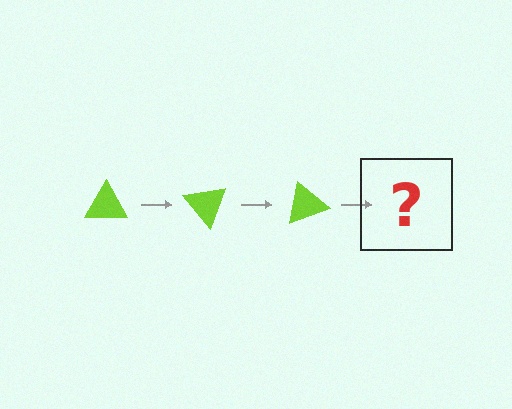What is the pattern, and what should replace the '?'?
The pattern is that the triangle rotates 50 degrees each step. The '?' should be a lime triangle rotated 150 degrees.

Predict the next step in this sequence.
The next step is a lime triangle rotated 150 degrees.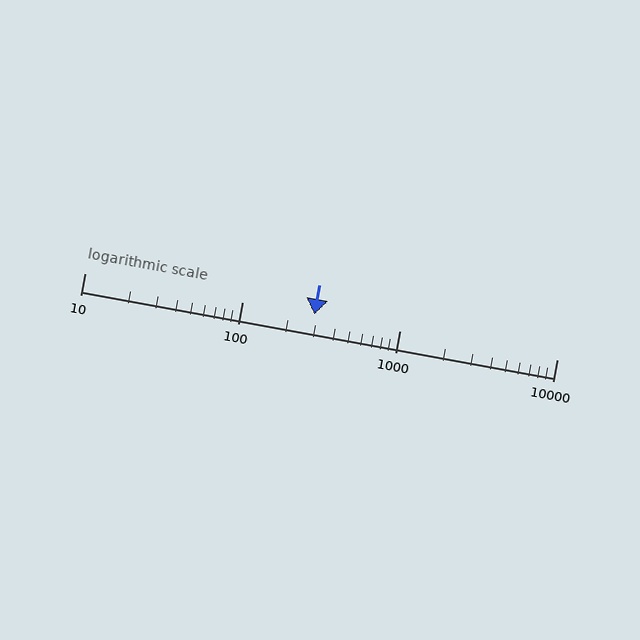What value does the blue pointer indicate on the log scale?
The pointer indicates approximately 290.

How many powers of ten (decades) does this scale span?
The scale spans 3 decades, from 10 to 10000.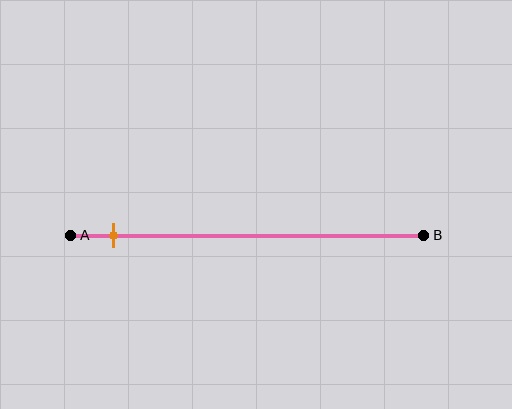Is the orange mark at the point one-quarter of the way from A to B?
No, the mark is at about 10% from A, not at the 25% one-quarter point.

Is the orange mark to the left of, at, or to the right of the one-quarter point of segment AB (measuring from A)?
The orange mark is to the left of the one-quarter point of segment AB.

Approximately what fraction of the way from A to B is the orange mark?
The orange mark is approximately 10% of the way from A to B.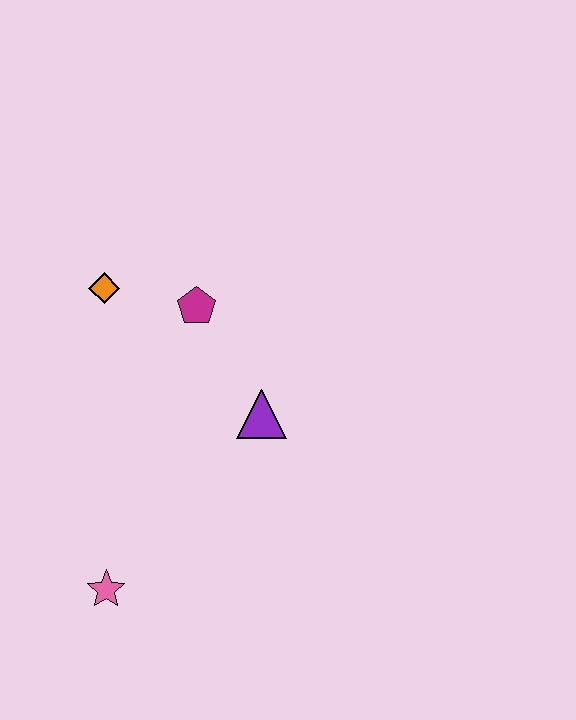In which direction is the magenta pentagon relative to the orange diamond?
The magenta pentagon is to the right of the orange diamond.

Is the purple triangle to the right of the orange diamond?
Yes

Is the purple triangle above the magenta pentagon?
No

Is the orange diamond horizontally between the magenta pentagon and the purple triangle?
No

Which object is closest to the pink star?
The purple triangle is closest to the pink star.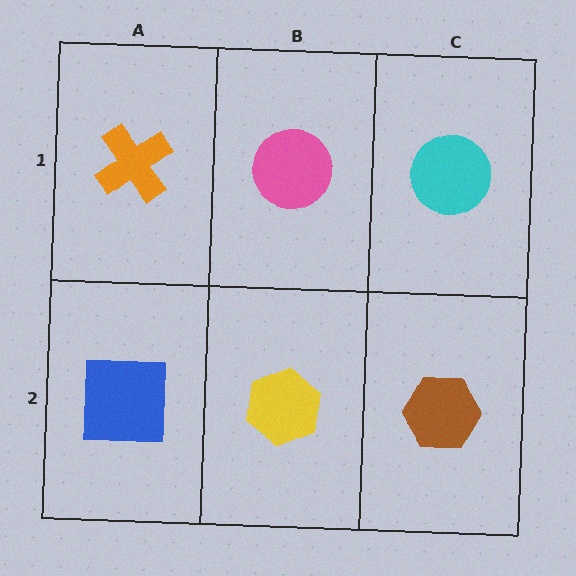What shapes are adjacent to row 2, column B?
A pink circle (row 1, column B), a blue square (row 2, column A), a brown hexagon (row 2, column C).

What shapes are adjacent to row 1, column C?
A brown hexagon (row 2, column C), a pink circle (row 1, column B).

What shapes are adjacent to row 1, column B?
A yellow hexagon (row 2, column B), an orange cross (row 1, column A), a cyan circle (row 1, column C).